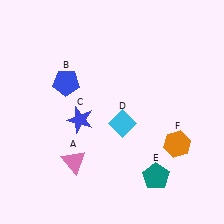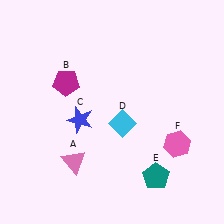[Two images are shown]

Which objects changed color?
B changed from blue to magenta. F changed from orange to pink.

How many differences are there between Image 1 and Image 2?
There are 2 differences between the two images.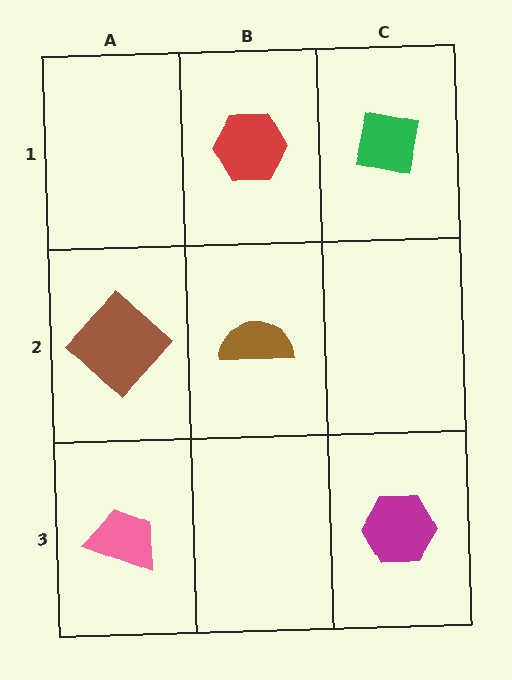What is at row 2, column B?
A brown semicircle.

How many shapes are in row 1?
2 shapes.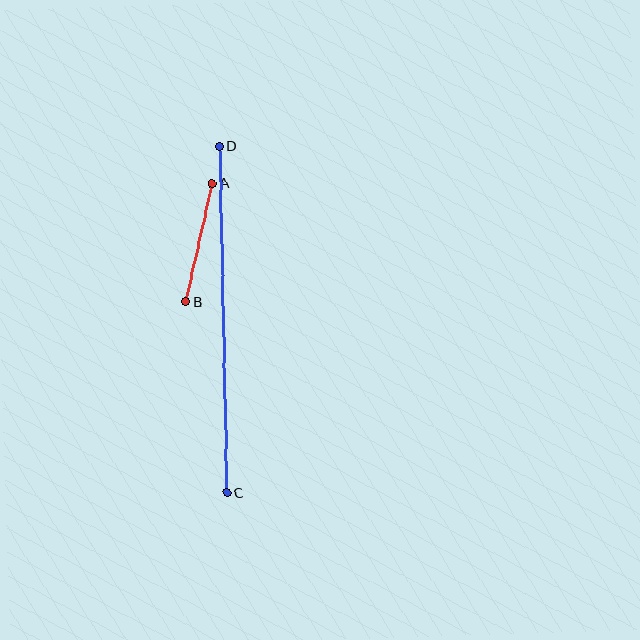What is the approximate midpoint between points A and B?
The midpoint is at approximately (199, 243) pixels.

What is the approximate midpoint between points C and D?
The midpoint is at approximately (223, 320) pixels.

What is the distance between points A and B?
The distance is approximately 121 pixels.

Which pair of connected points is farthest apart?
Points C and D are farthest apart.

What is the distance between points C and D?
The distance is approximately 346 pixels.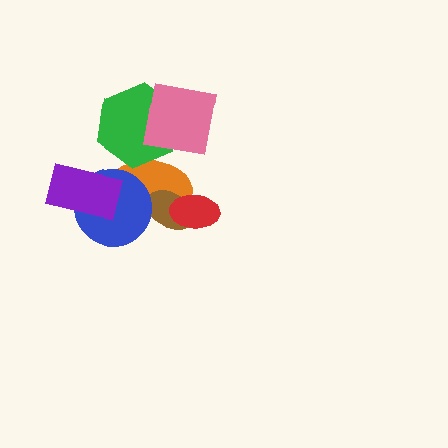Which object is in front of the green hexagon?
The pink square is in front of the green hexagon.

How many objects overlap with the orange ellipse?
5 objects overlap with the orange ellipse.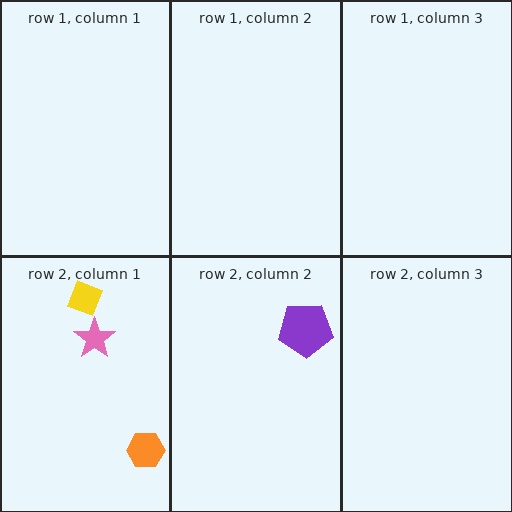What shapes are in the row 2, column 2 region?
The purple pentagon.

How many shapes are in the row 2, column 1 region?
3.